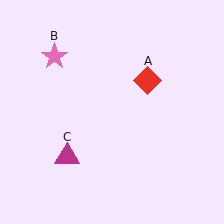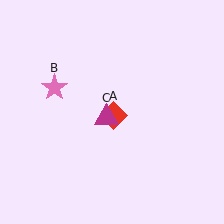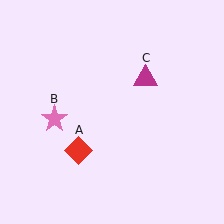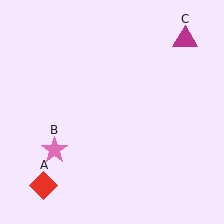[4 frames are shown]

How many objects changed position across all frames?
3 objects changed position: red diamond (object A), pink star (object B), magenta triangle (object C).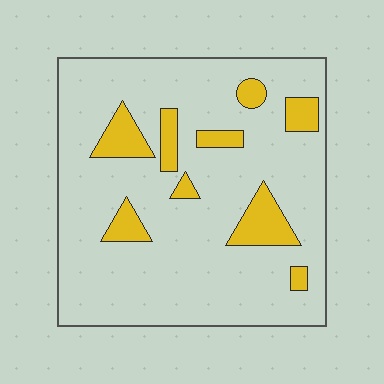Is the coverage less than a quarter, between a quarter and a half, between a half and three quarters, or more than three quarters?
Less than a quarter.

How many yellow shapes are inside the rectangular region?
9.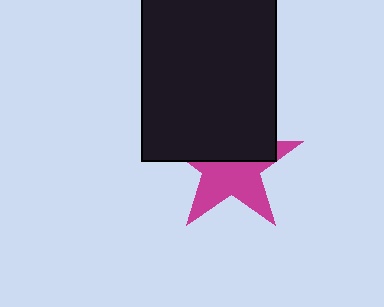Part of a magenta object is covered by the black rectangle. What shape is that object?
It is a star.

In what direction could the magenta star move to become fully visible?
The magenta star could move down. That would shift it out from behind the black rectangle entirely.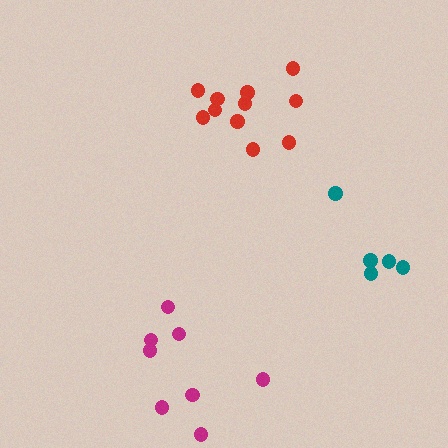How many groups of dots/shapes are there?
There are 3 groups.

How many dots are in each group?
Group 1: 11 dots, Group 2: 5 dots, Group 3: 8 dots (24 total).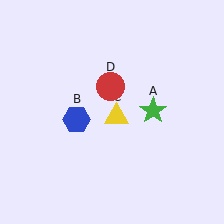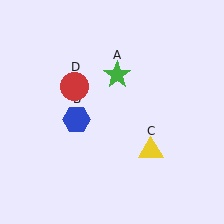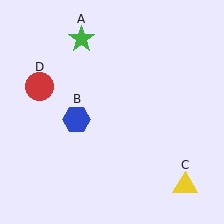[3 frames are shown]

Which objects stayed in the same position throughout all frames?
Blue hexagon (object B) remained stationary.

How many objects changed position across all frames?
3 objects changed position: green star (object A), yellow triangle (object C), red circle (object D).